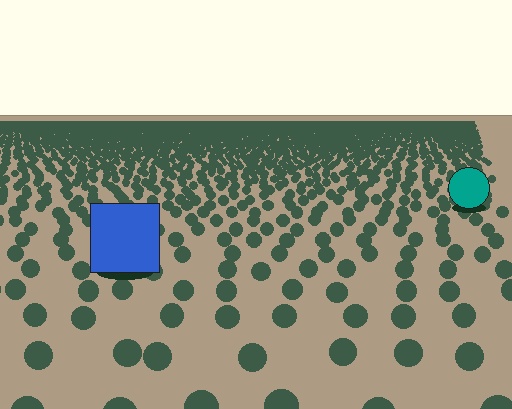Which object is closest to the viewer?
The blue square is closest. The texture marks near it are larger and more spread out.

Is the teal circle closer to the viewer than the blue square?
No. The blue square is closer — you can tell from the texture gradient: the ground texture is coarser near it.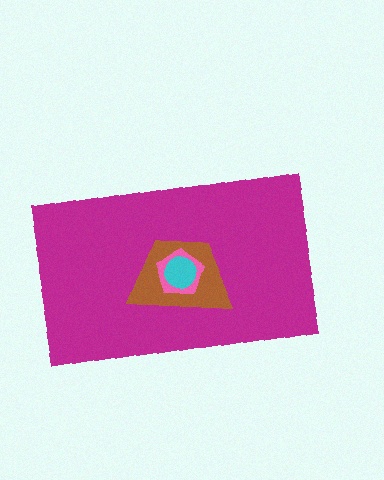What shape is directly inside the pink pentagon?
The cyan circle.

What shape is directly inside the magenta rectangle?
The brown trapezoid.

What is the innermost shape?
The cyan circle.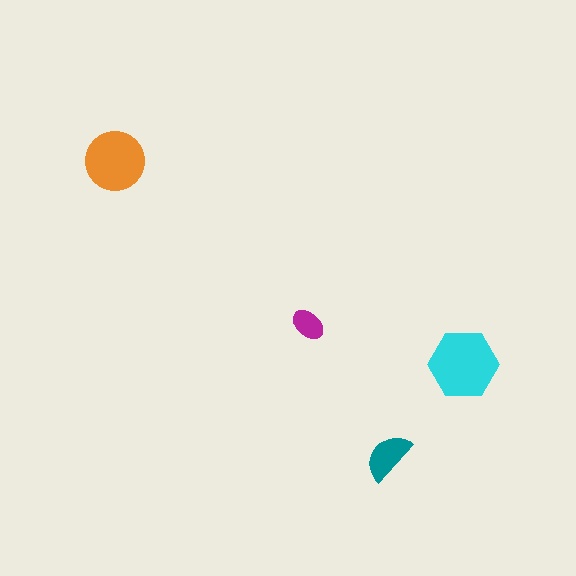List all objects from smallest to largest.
The magenta ellipse, the teal semicircle, the orange circle, the cyan hexagon.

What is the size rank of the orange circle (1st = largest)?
2nd.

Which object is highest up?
The orange circle is topmost.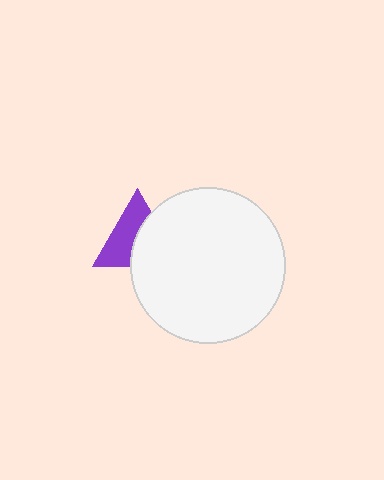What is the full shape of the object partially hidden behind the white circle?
The partially hidden object is a purple triangle.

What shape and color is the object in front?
The object in front is a white circle.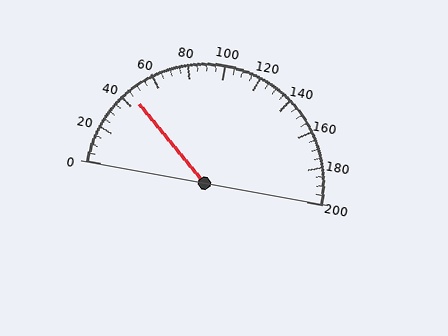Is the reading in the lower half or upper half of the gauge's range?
The reading is in the lower half of the range (0 to 200).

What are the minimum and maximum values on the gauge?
The gauge ranges from 0 to 200.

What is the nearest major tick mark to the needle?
The nearest major tick mark is 40.